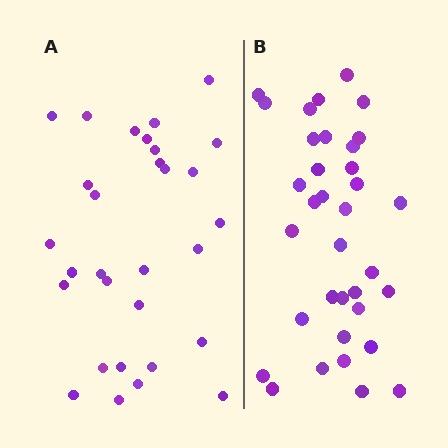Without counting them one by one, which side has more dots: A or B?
Region B (the right region) has more dots.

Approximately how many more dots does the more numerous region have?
Region B has about 5 more dots than region A.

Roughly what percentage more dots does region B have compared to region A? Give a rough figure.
About 15% more.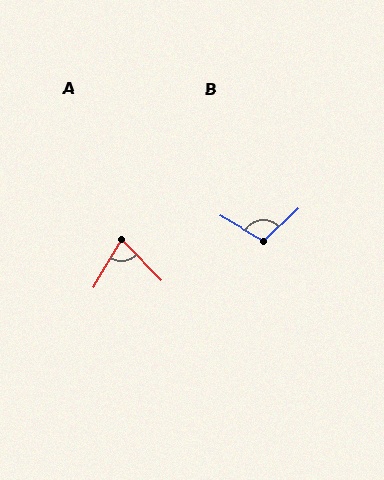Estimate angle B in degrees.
Approximately 107 degrees.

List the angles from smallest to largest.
A (76°), B (107°).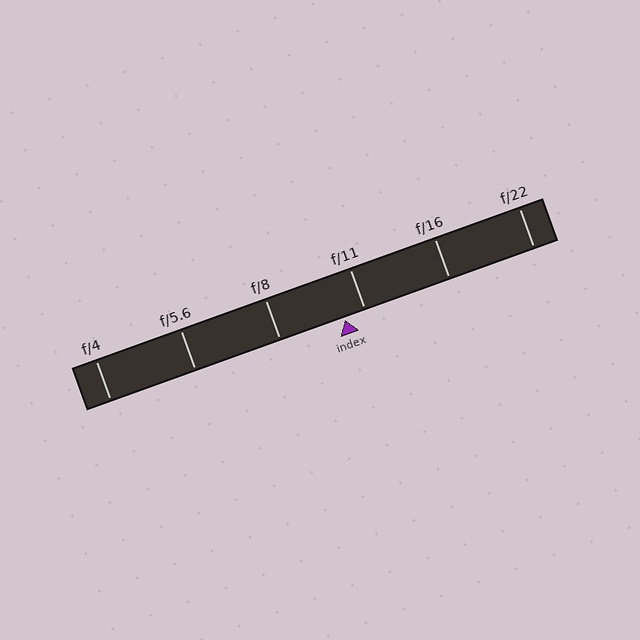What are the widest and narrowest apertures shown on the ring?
The widest aperture shown is f/4 and the narrowest is f/22.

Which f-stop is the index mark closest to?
The index mark is closest to f/11.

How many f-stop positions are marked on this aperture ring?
There are 6 f-stop positions marked.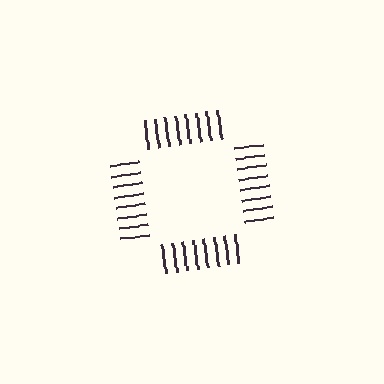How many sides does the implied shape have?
4 sides — the line-ends trace a square.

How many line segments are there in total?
32 — 8 along each of the 4 edges.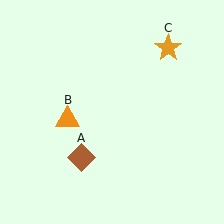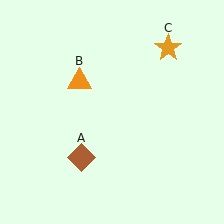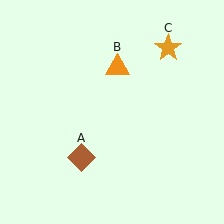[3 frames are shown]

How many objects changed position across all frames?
1 object changed position: orange triangle (object B).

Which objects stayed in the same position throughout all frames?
Brown diamond (object A) and orange star (object C) remained stationary.